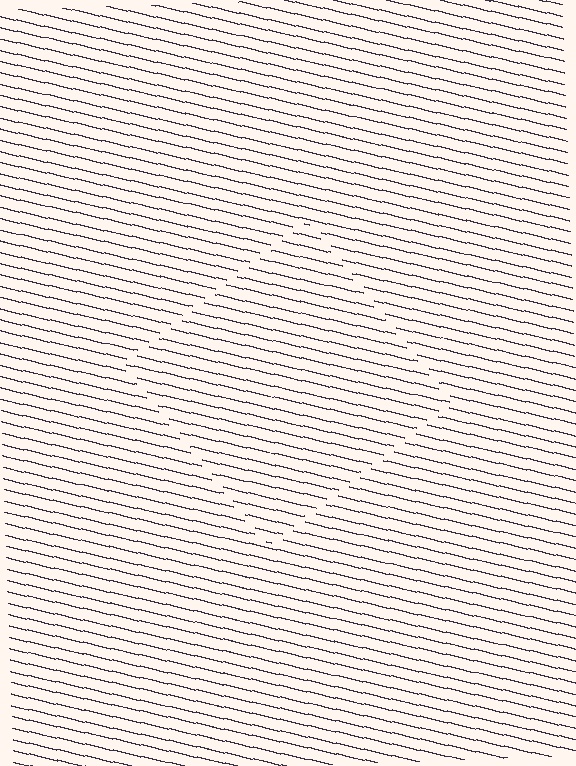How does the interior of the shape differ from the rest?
The interior of the shape contains the same grating, shifted by half a period — the contour is defined by the phase discontinuity where line-ends from the inner and outer gratings abut.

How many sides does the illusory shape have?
4 sides — the line-ends trace a square.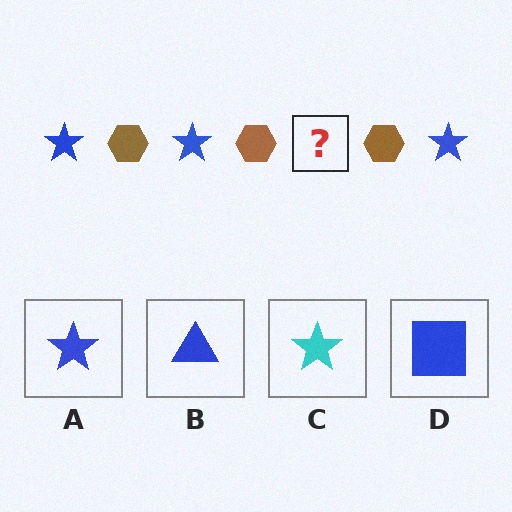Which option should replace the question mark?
Option A.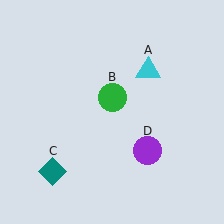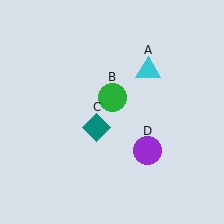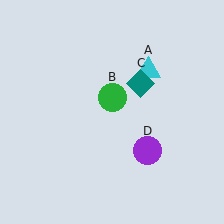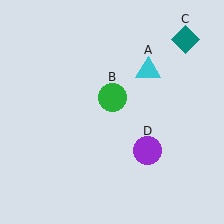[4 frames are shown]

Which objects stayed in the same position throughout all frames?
Cyan triangle (object A) and green circle (object B) and purple circle (object D) remained stationary.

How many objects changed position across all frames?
1 object changed position: teal diamond (object C).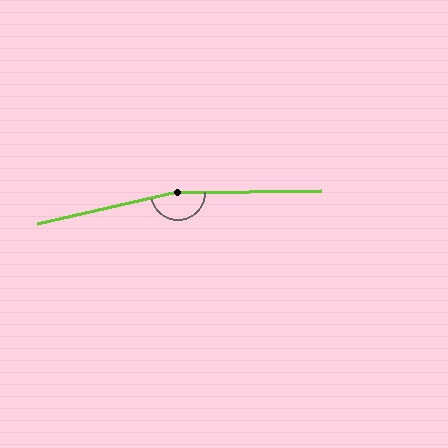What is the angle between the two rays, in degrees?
Approximately 168 degrees.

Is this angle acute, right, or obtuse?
It is obtuse.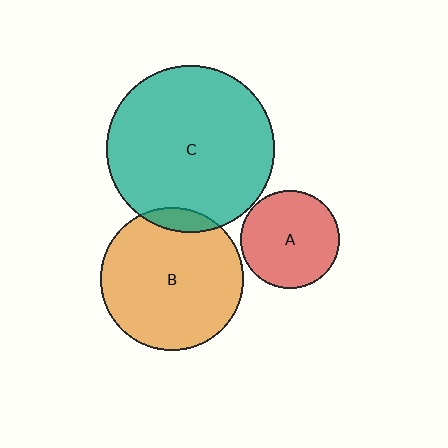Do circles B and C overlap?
Yes.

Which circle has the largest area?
Circle C (teal).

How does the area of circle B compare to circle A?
Approximately 2.1 times.